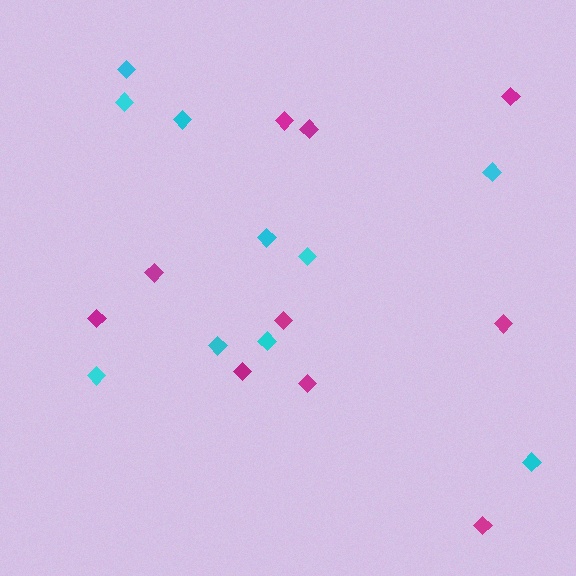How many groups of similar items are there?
There are 2 groups: one group of magenta diamonds (10) and one group of cyan diamonds (10).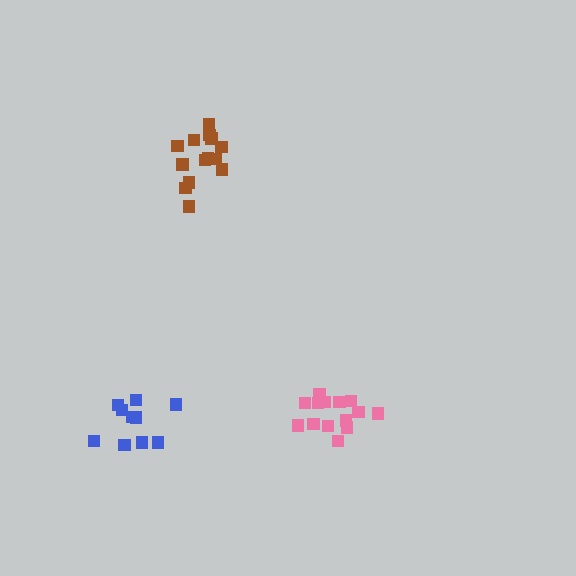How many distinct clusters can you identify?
There are 3 distinct clusters.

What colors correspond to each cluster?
The clusters are colored: brown, blue, pink.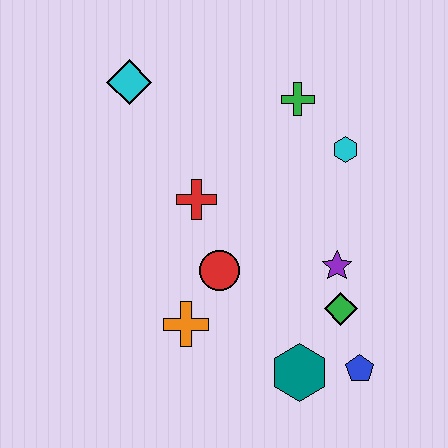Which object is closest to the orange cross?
The red circle is closest to the orange cross.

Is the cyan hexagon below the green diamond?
No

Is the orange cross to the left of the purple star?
Yes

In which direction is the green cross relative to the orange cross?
The green cross is above the orange cross.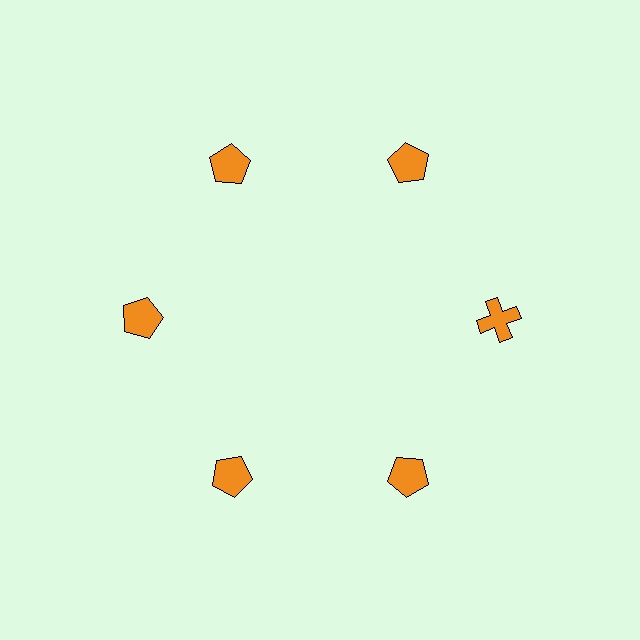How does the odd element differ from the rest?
It has a different shape: cross instead of pentagon.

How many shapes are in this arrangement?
There are 6 shapes arranged in a ring pattern.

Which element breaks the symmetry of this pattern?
The orange cross at roughly the 3 o'clock position breaks the symmetry. All other shapes are orange pentagons.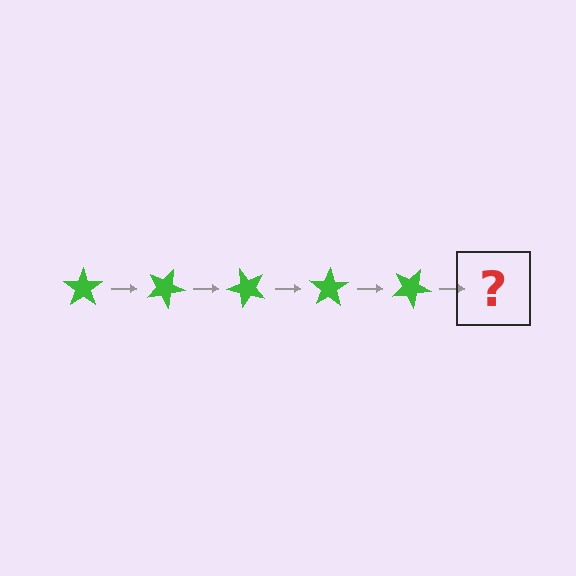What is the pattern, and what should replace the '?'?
The pattern is that the star rotates 25 degrees each step. The '?' should be a green star rotated 125 degrees.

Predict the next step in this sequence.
The next step is a green star rotated 125 degrees.